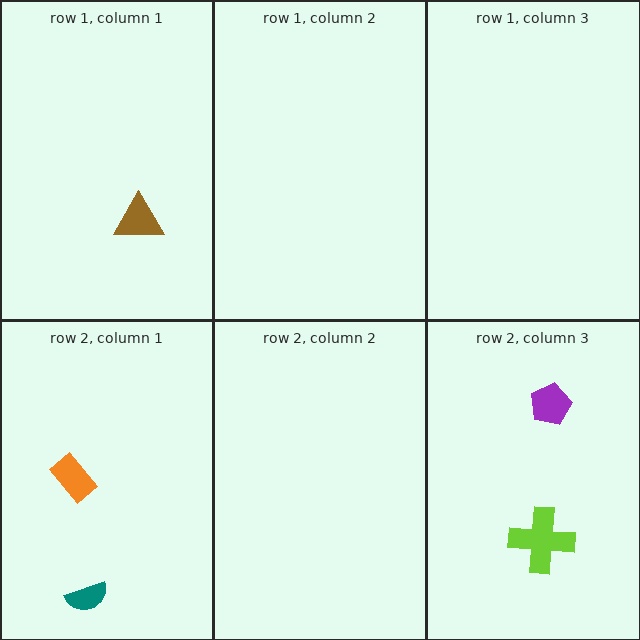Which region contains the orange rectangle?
The row 2, column 1 region.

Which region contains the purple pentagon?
The row 2, column 3 region.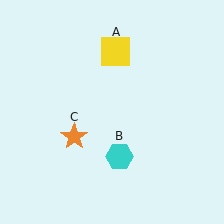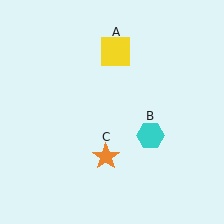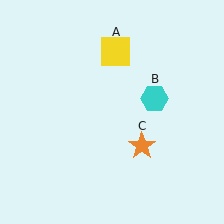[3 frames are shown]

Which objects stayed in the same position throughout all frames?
Yellow square (object A) remained stationary.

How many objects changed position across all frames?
2 objects changed position: cyan hexagon (object B), orange star (object C).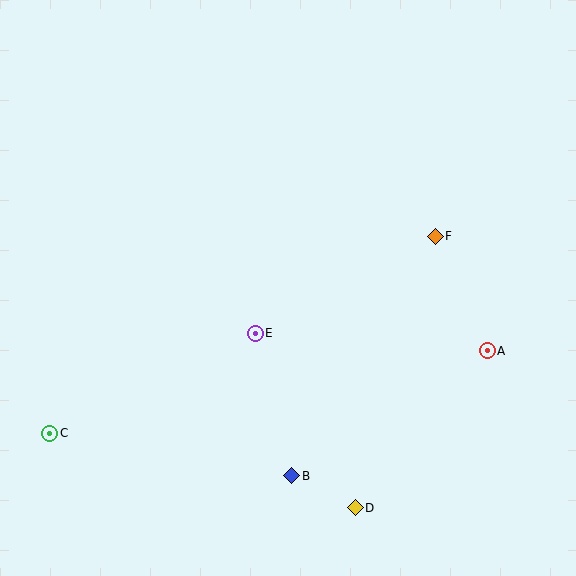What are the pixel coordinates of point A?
Point A is at (487, 351).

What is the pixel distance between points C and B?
The distance between C and B is 246 pixels.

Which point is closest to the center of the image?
Point E at (255, 333) is closest to the center.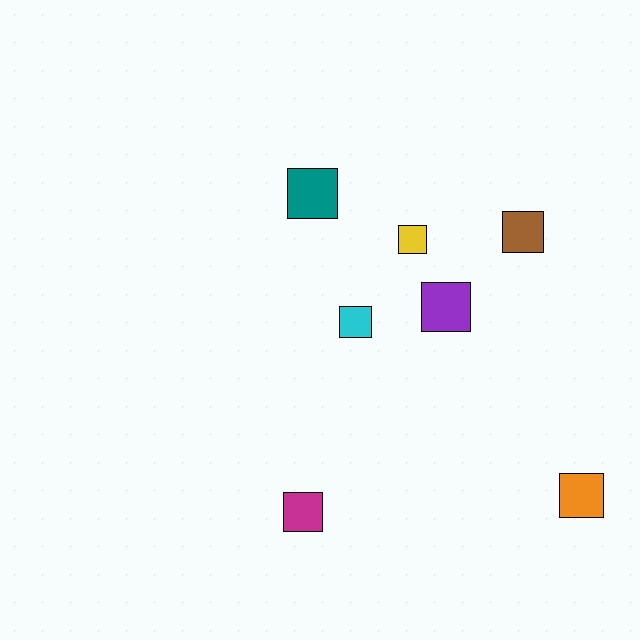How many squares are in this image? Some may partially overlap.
There are 7 squares.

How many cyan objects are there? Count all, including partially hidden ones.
There is 1 cyan object.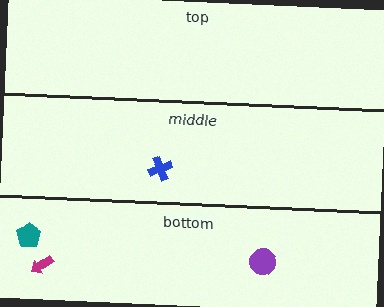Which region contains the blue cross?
The middle region.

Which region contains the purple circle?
The bottom region.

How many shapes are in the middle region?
1.